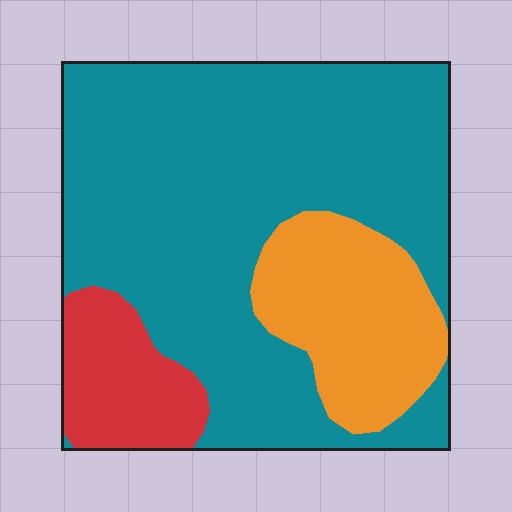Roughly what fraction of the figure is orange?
Orange takes up about one fifth (1/5) of the figure.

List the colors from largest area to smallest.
From largest to smallest: teal, orange, red.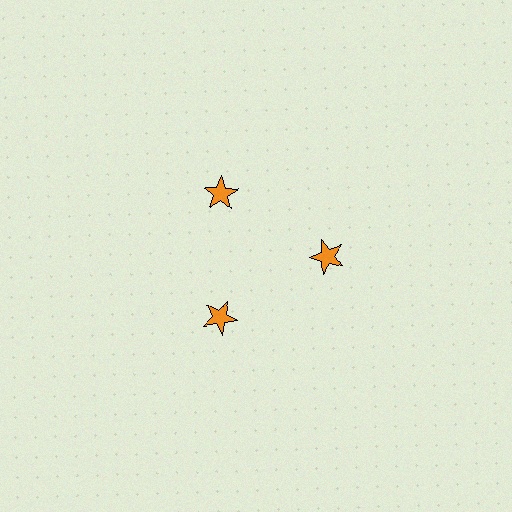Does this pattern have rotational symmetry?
Yes, this pattern has 3-fold rotational symmetry. It looks the same after rotating 120 degrees around the center.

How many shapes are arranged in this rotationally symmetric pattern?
There are 3 shapes, arranged in 3 groups of 1.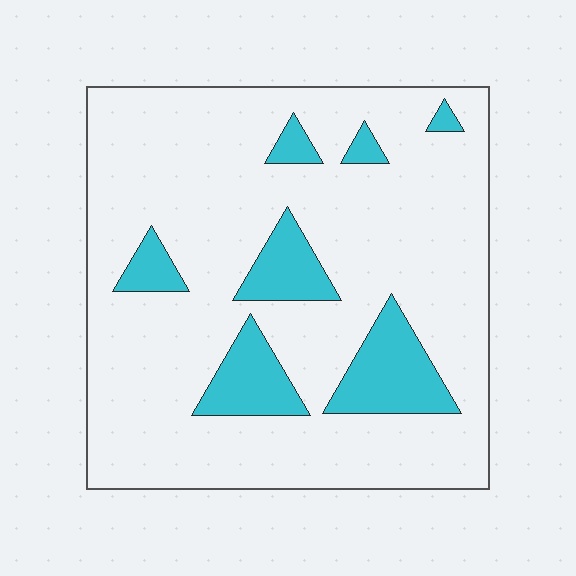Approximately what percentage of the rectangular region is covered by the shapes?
Approximately 15%.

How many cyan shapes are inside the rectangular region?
7.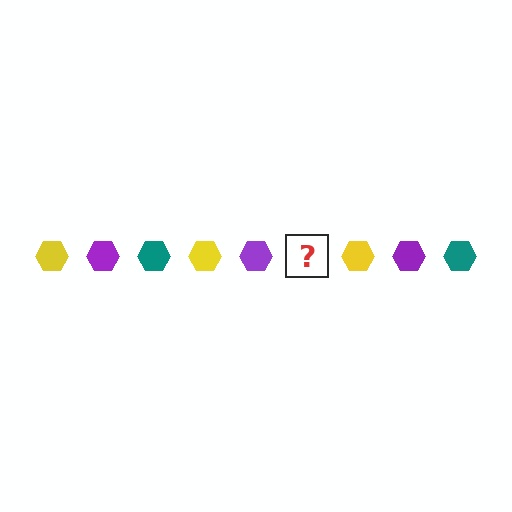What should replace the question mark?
The question mark should be replaced with a teal hexagon.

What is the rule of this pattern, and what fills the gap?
The rule is that the pattern cycles through yellow, purple, teal hexagons. The gap should be filled with a teal hexagon.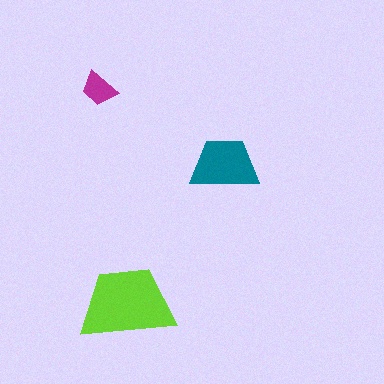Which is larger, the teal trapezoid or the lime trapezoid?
The lime one.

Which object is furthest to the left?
The magenta trapezoid is leftmost.